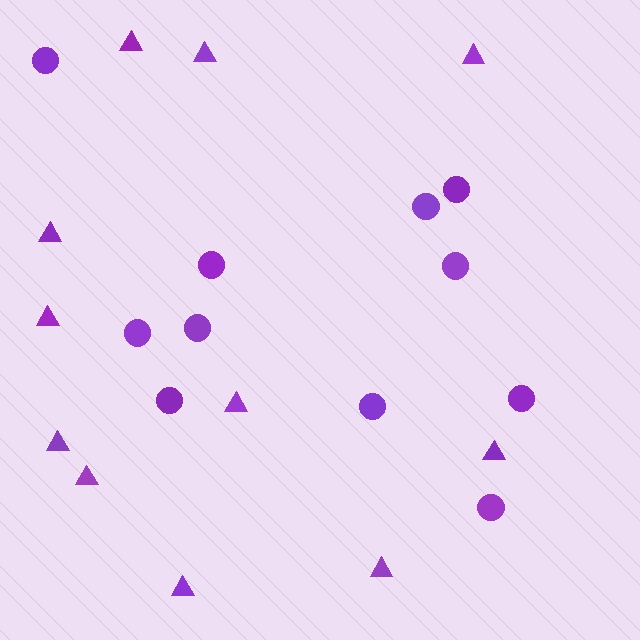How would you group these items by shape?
There are 2 groups: one group of circles (11) and one group of triangles (11).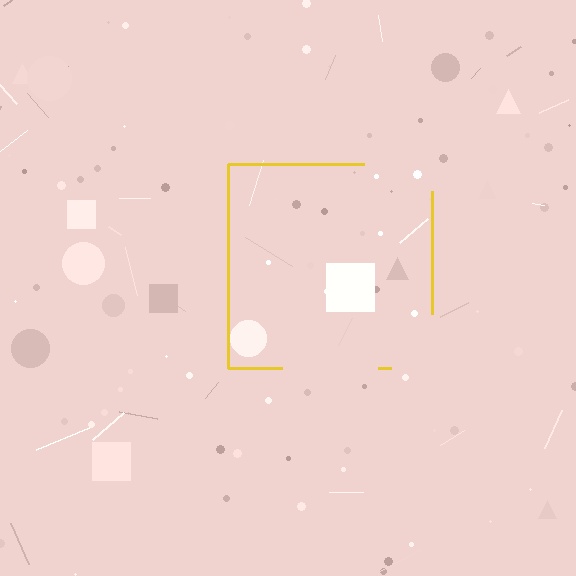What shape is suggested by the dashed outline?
The dashed outline suggests a square.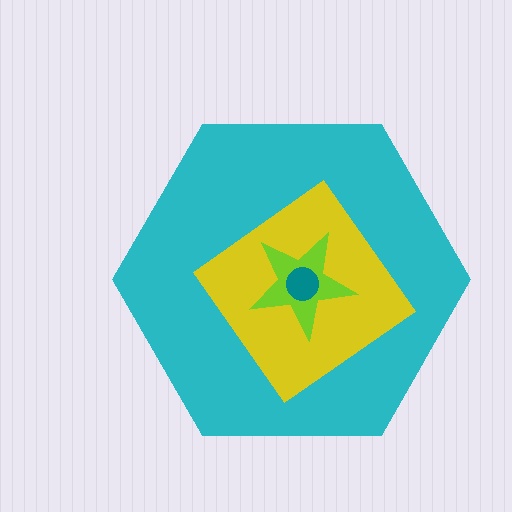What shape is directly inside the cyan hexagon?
The yellow diamond.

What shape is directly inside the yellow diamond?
The lime star.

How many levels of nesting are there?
4.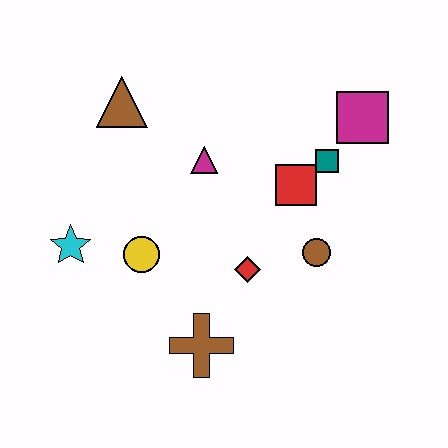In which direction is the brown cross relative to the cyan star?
The brown cross is to the right of the cyan star.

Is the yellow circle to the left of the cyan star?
No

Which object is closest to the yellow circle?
The cyan star is closest to the yellow circle.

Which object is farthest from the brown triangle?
The brown cross is farthest from the brown triangle.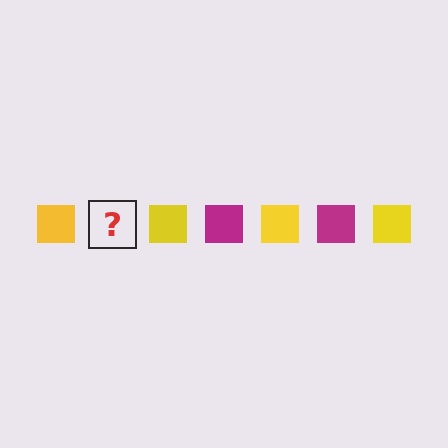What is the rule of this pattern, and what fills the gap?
The rule is that the pattern cycles through yellow, magenta squares. The gap should be filled with a magenta square.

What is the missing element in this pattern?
The missing element is a magenta square.